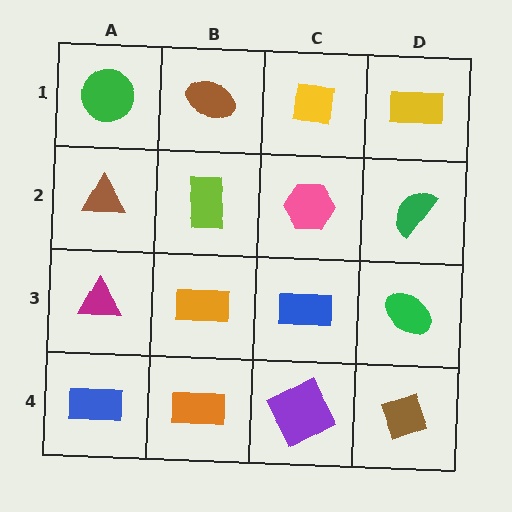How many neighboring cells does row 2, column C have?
4.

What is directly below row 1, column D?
A green semicircle.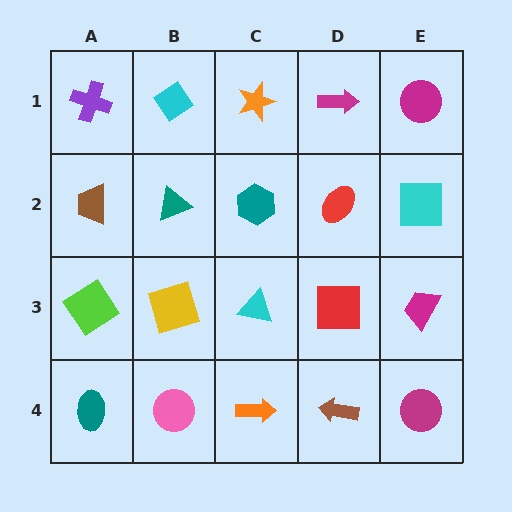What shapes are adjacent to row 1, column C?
A teal hexagon (row 2, column C), a cyan diamond (row 1, column B), a magenta arrow (row 1, column D).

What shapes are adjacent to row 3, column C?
A teal hexagon (row 2, column C), an orange arrow (row 4, column C), a yellow square (row 3, column B), a red square (row 3, column D).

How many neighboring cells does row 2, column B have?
4.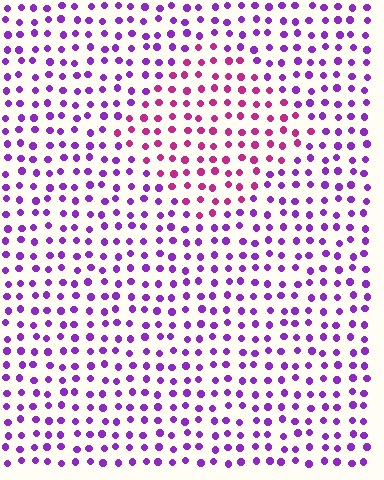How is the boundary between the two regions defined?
The boundary is defined purely by a slight shift in hue (about 42 degrees). Spacing, size, and orientation are identical on both sides.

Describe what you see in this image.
The image is filled with small purple elements in a uniform arrangement. A diamond-shaped region is visible where the elements are tinted to a slightly different hue, forming a subtle color boundary.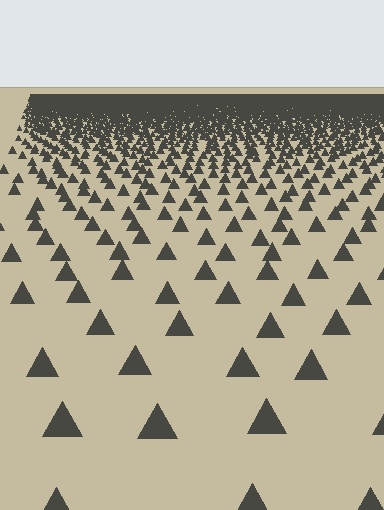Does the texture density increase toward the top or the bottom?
Density increases toward the top.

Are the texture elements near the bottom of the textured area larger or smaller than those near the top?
Larger. Near the bottom, elements are closer to the viewer and appear at a bigger on-screen size.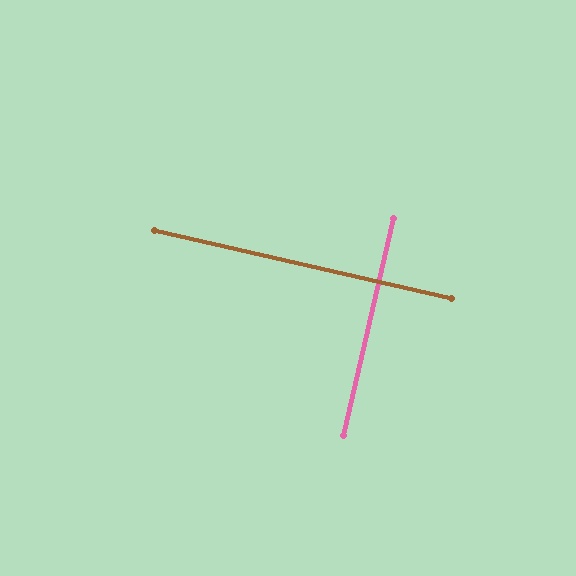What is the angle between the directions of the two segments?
Approximately 90 degrees.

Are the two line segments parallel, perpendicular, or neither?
Perpendicular — they meet at approximately 90°.